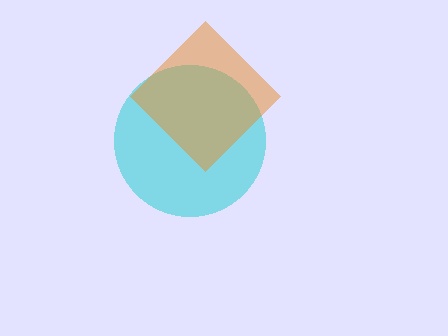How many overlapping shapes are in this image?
There are 2 overlapping shapes in the image.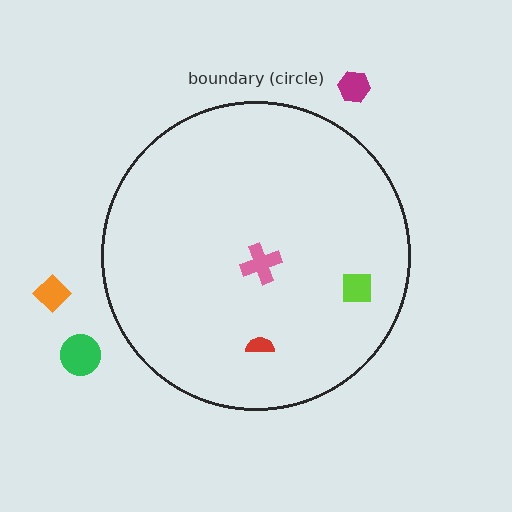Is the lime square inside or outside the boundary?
Inside.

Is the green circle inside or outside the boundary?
Outside.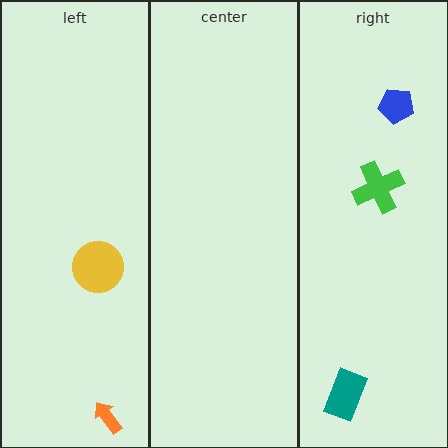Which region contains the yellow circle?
The left region.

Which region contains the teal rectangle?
The right region.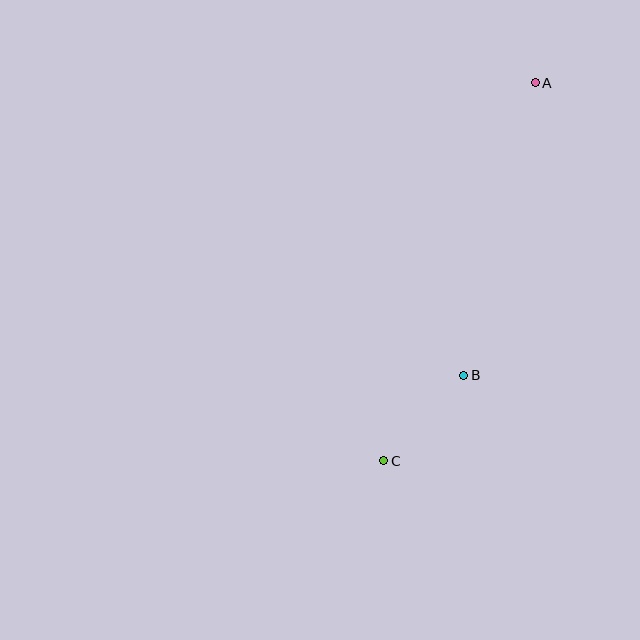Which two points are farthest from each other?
Points A and C are farthest from each other.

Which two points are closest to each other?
Points B and C are closest to each other.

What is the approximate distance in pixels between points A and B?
The distance between A and B is approximately 301 pixels.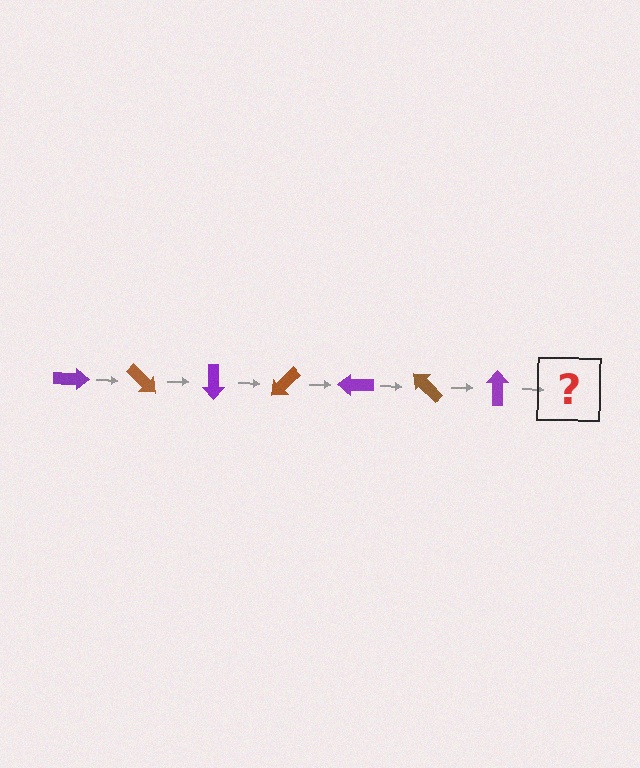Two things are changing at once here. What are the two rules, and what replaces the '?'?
The two rules are that it rotates 45 degrees each step and the color cycles through purple and brown. The '?' should be a brown arrow, rotated 315 degrees from the start.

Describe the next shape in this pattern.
It should be a brown arrow, rotated 315 degrees from the start.